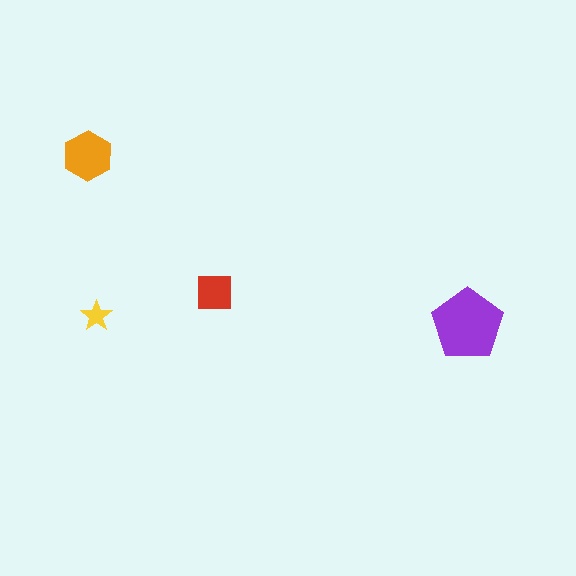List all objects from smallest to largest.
The yellow star, the red square, the orange hexagon, the purple pentagon.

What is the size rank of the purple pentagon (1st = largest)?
1st.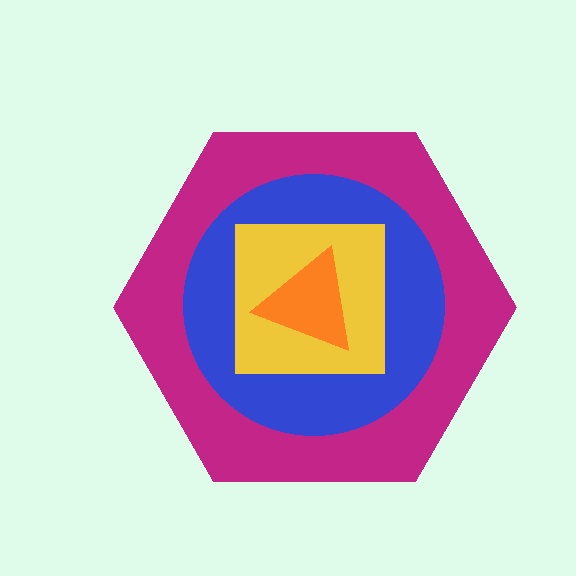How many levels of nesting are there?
4.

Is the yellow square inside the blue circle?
Yes.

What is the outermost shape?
The magenta hexagon.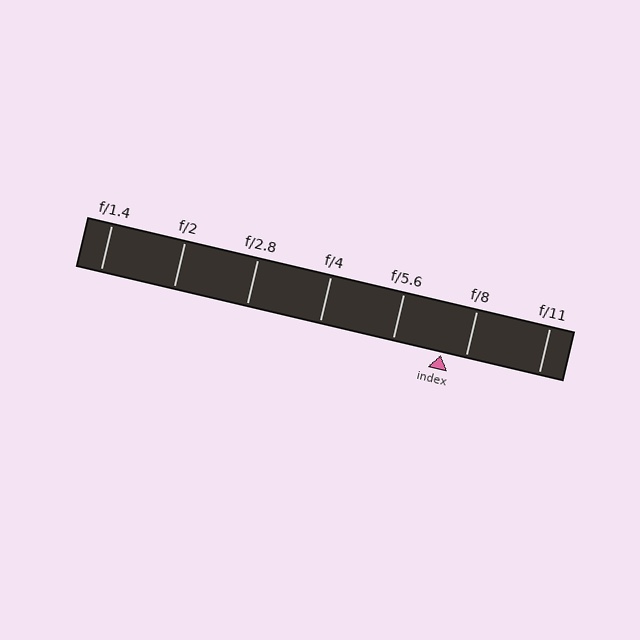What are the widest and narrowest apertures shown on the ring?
The widest aperture shown is f/1.4 and the narrowest is f/11.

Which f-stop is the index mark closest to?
The index mark is closest to f/8.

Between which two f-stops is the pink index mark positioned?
The index mark is between f/5.6 and f/8.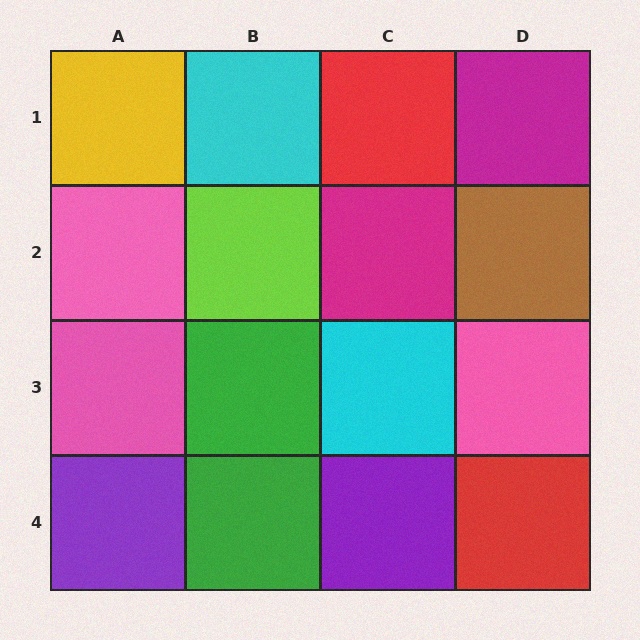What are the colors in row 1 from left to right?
Yellow, cyan, red, magenta.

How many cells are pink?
3 cells are pink.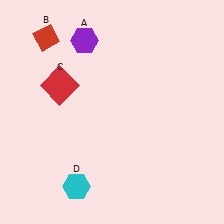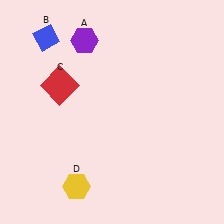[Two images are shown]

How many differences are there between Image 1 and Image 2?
There are 2 differences between the two images.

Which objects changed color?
B changed from red to blue. D changed from cyan to yellow.